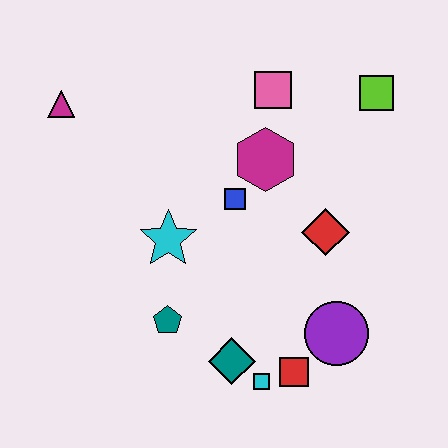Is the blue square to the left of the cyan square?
Yes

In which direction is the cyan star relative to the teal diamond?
The cyan star is above the teal diamond.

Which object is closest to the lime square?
The pink square is closest to the lime square.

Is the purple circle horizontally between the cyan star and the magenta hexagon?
No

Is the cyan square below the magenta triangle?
Yes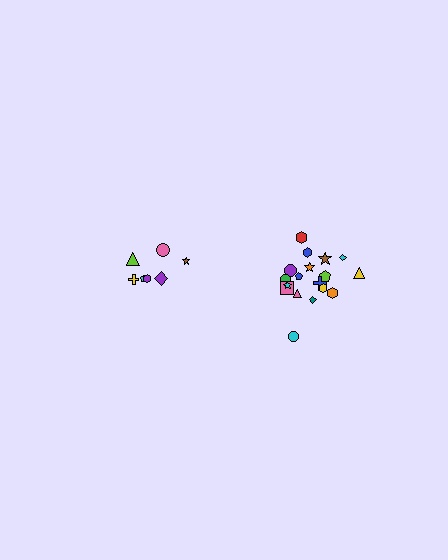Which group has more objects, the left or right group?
The right group.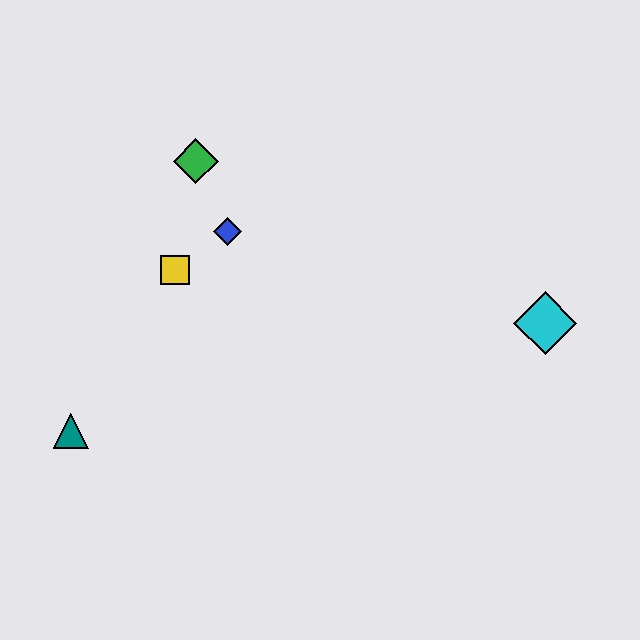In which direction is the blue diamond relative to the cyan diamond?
The blue diamond is to the left of the cyan diamond.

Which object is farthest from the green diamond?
The cyan diamond is farthest from the green diamond.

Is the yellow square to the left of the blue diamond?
Yes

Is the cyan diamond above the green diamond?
No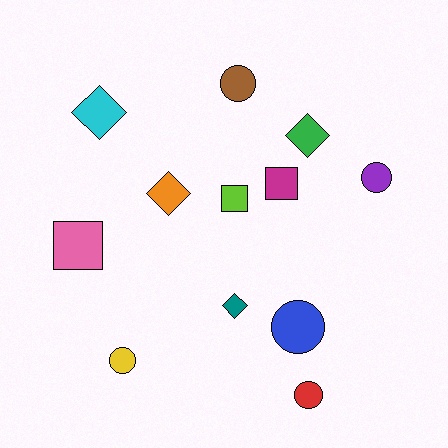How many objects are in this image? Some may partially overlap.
There are 12 objects.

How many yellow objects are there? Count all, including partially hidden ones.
There is 1 yellow object.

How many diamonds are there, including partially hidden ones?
There are 4 diamonds.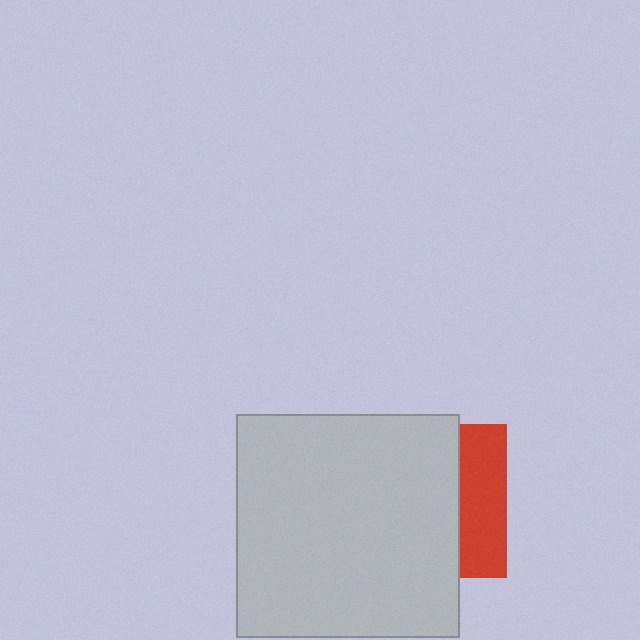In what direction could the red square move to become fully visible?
The red square could move right. That would shift it out from behind the light gray square entirely.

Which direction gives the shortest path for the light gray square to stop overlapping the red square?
Moving left gives the shortest separation.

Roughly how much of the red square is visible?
A small part of it is visible (roughly 31%).